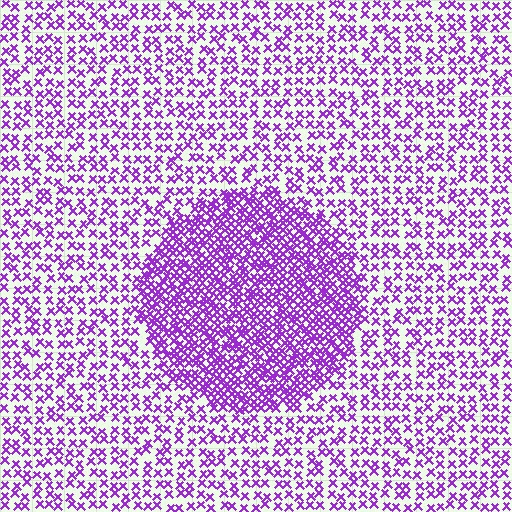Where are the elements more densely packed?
The elements are more densely packed inside the circle boundary.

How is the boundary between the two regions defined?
The boundary is defined by a change in element density (approximately 2.2x ratio). All elements are the same color, size, and shape.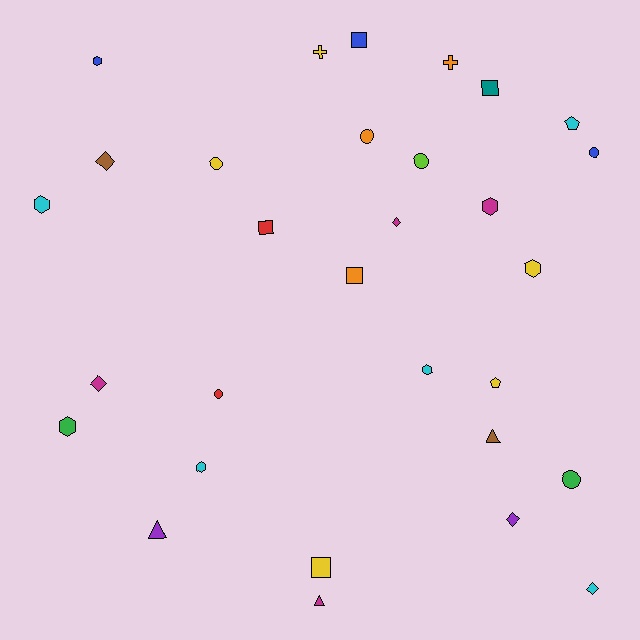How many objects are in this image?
There are 30 objects.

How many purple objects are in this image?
There are 2 purple objects.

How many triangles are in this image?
There are 3 triangles.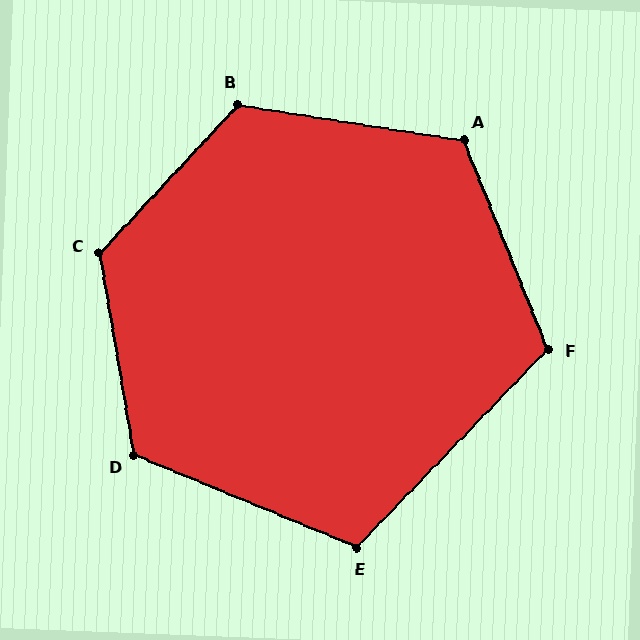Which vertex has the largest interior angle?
C, at approximately 127 degrees.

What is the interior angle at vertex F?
Approximately 114 degrees (obtuse).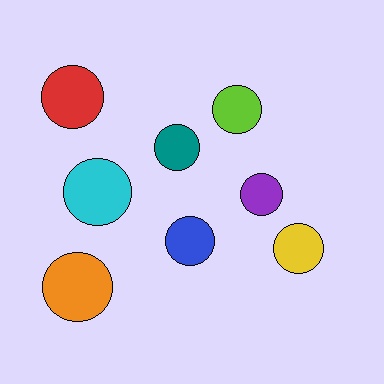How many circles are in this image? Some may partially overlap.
There are 8 circles.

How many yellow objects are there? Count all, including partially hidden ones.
There is 1 yellow object.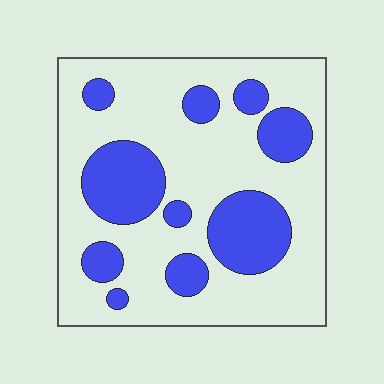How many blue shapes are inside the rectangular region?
10.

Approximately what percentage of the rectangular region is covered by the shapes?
Approximately 30%.